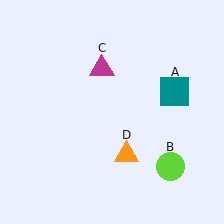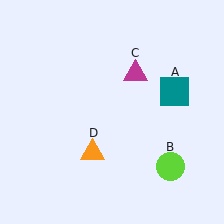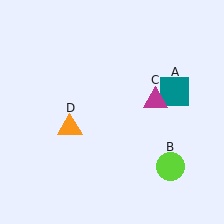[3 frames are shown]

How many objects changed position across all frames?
2 objects changed position: magenta triangle (object C), orange triangle (object D).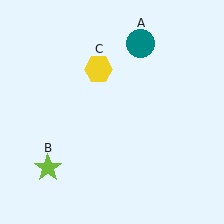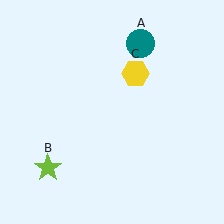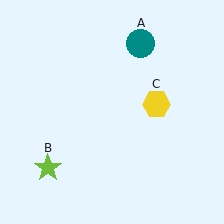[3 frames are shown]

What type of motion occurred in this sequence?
The yellow hexagon (object C) rotated clockwise around the center of the scene.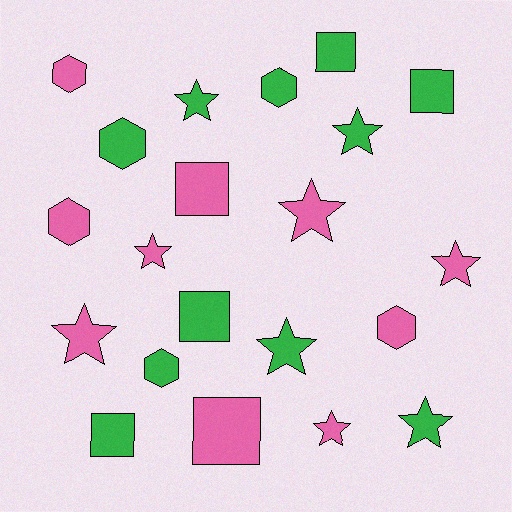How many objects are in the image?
There are 21 objects.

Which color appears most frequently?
Green, with 11 objects.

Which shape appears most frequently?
Star, with 9 objects.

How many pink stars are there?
There are 5 pink stars.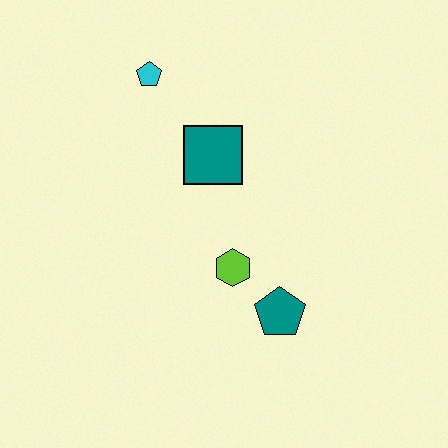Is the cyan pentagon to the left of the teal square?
Yes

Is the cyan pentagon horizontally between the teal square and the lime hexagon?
No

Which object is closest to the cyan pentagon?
The teal square is closest to the cyan pentagon.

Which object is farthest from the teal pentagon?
The cyan pentagon is farthest from the teal pentagon.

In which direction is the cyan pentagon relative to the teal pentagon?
The cyan pentagon is above the teal pentagon.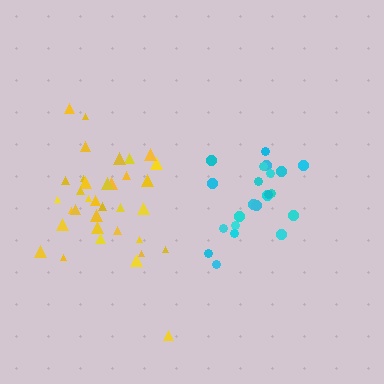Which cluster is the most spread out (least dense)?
Cyan.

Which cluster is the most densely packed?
Yellow.